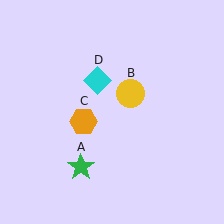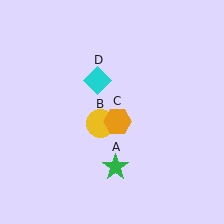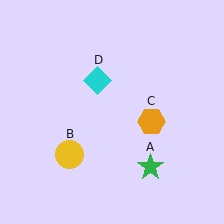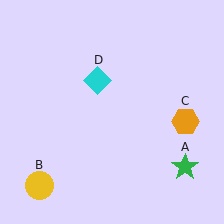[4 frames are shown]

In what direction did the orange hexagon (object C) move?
The orange hexagon (object C) moved right.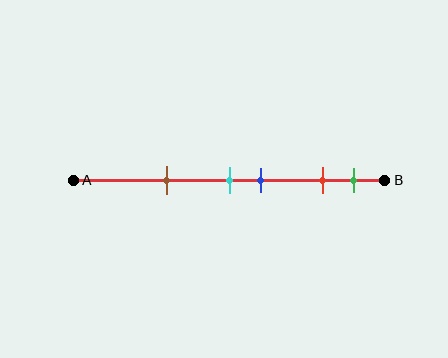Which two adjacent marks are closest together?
The cyan and blue marks are the closest adjacent pair.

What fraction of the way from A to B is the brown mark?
The brown mark is approximately 30% (0.3) of the way from A to B.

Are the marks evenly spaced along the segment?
No, the marks are not evenly spaced.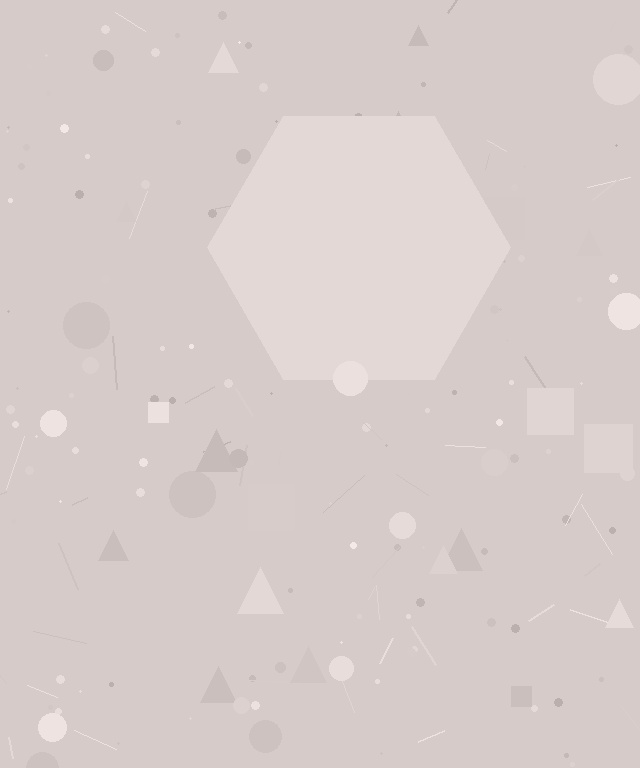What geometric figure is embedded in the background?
A hexagon is embedded in the background.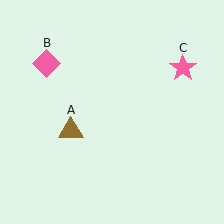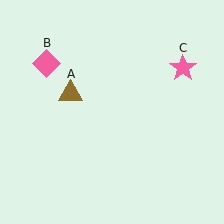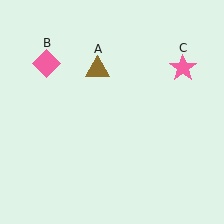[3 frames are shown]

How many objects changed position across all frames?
1 object changed position: brown triangle (object A).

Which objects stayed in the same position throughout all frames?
Pink diamond (object B) and pink star (object C) remained stationary.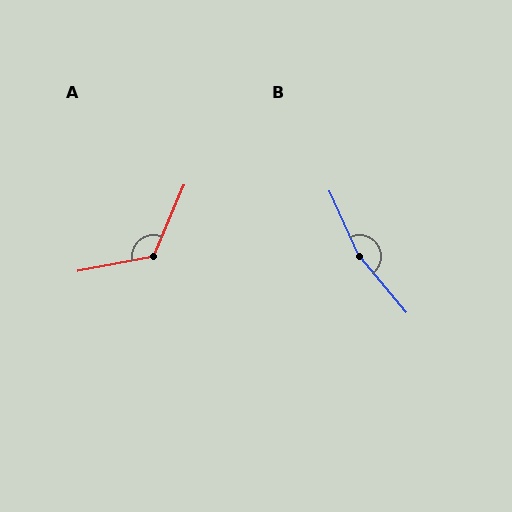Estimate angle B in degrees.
Approximately 164 degrees.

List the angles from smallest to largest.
A (124°), B (164°).